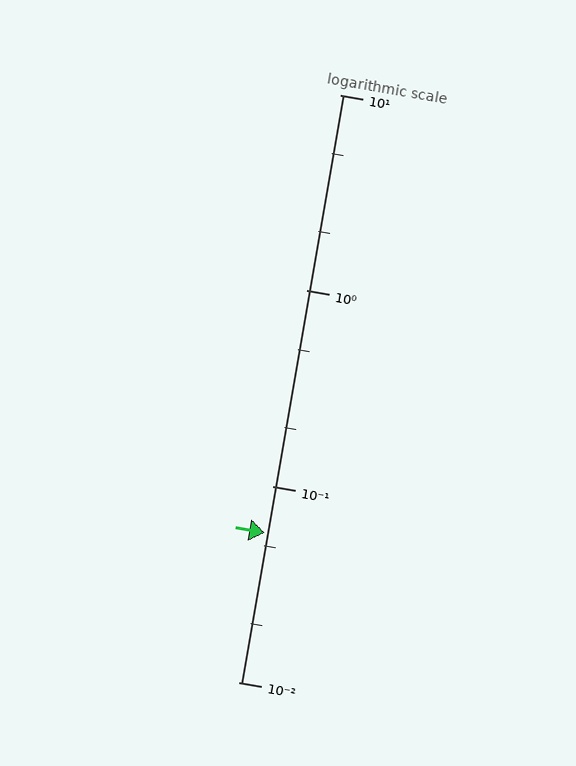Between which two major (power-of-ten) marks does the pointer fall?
The pointer is between 0.01 and 0.1.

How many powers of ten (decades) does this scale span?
The scale spans 3 decades, from 0.01 to 10.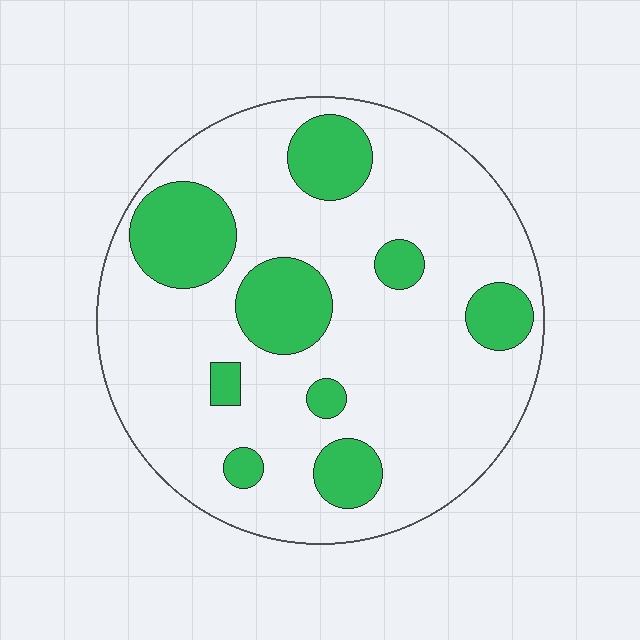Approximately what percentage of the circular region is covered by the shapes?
Approximately 25%.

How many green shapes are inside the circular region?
9.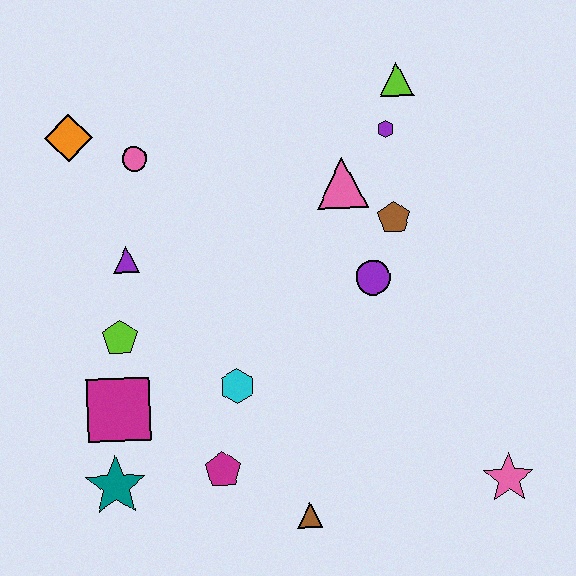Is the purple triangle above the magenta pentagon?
Yes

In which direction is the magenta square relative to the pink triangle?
The magenta square is to the left of the pink triangle.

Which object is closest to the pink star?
The brown triangle is closest to the pink star.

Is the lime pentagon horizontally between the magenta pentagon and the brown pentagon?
No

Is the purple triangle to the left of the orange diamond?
No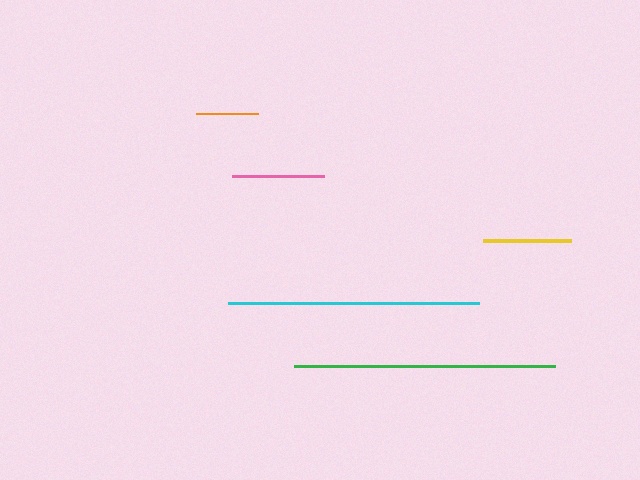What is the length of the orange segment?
The orange segment is approximately 63 pixels long.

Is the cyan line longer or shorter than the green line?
The green line is longer than the cyan line.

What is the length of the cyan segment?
The cyan segment is approximately 250 pixels long.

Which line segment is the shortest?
The orange line is the shortest at approximately 63 pixels.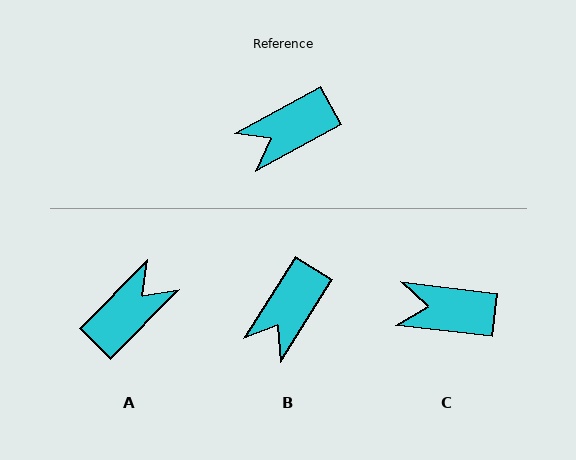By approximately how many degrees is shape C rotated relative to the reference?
Approximately 35 degrees clockwise.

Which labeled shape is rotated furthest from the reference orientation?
A, about 163 degrees away.